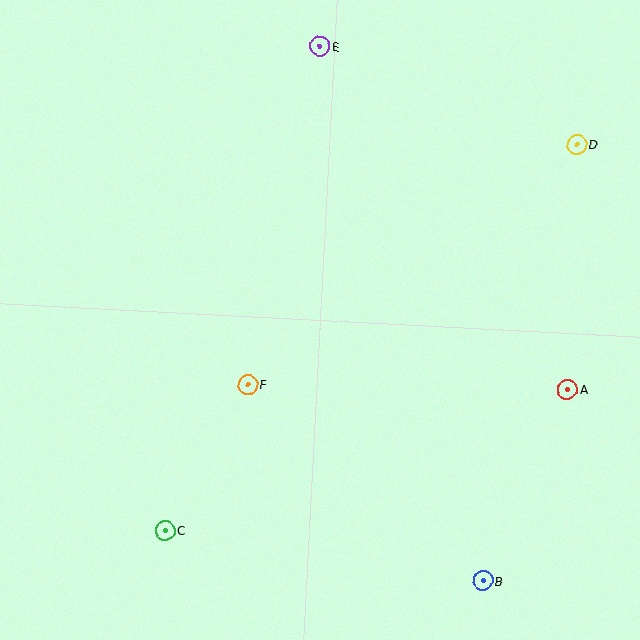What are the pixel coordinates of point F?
Point F is at (248, 385).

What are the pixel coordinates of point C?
Point C is at (165, 531).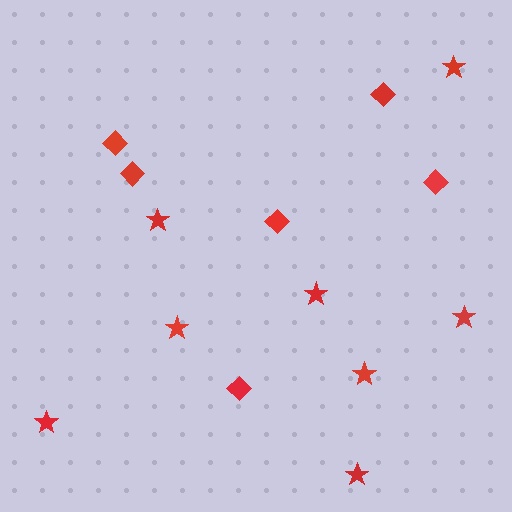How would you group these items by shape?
There are 2 groups: one group of stars (8) and one group of diamonds (6).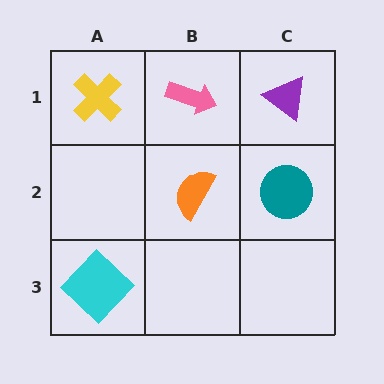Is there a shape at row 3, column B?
No, that cell is empty.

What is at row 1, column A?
A yellow cross.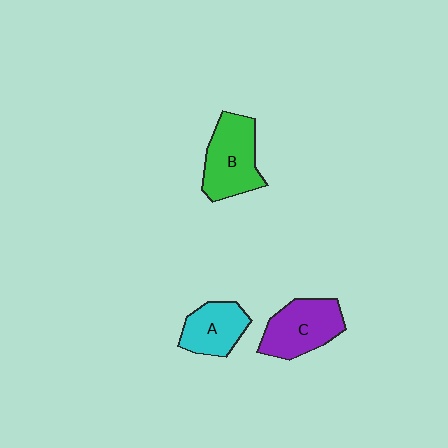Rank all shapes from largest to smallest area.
From largest to smallest: B (green), C (purple), A (cyan).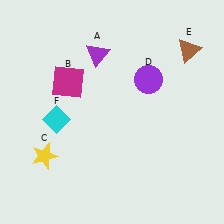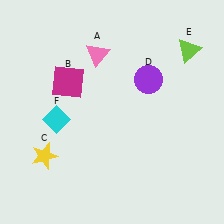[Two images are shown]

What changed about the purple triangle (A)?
In Image 1, A is purple. In Image 2, it changed to pink.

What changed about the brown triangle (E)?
In Image 1, E is brown. In Image 2, it changed to lime.